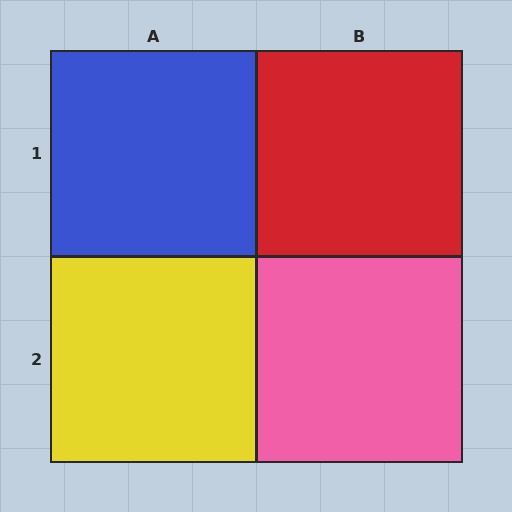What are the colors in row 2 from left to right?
Yellow, pink.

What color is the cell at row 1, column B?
Red.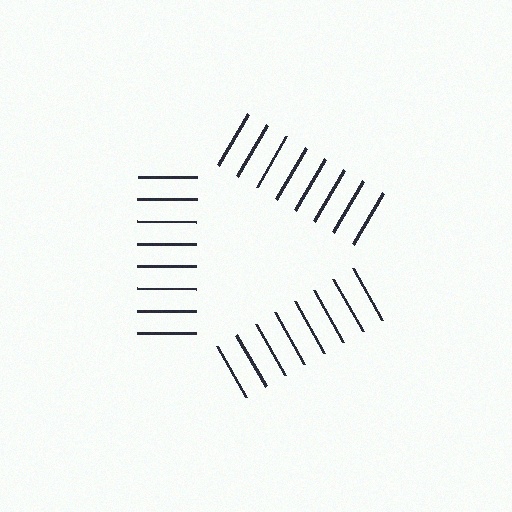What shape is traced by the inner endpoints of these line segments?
An illusory triangle — the line segments terminate on its edges but no continuous stroke is drawn.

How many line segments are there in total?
24 — 8 along each of the 3 edges.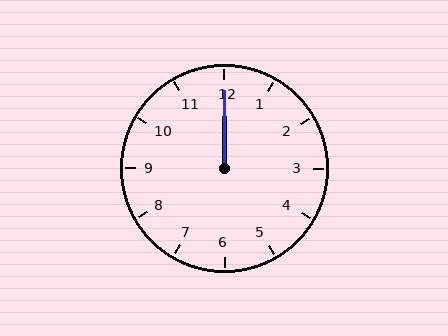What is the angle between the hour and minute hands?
Approximately 0 degrees.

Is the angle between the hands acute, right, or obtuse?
It is acute.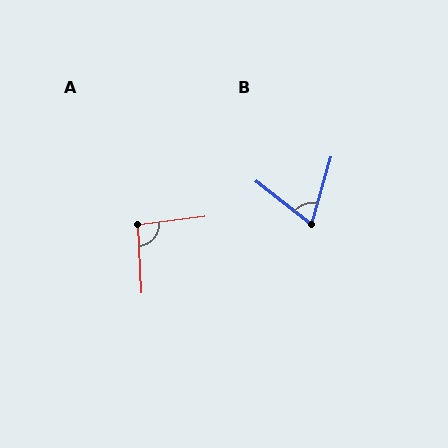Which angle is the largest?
A, at approximately 93 degrees.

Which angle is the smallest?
B, at approximately 68 degrees.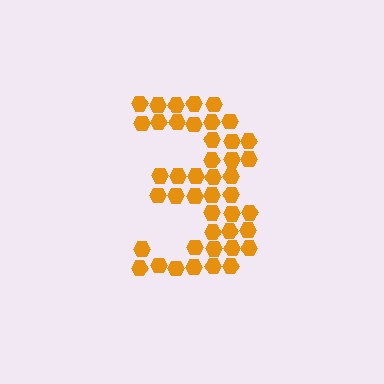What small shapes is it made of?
It is made of small hexagons.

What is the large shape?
The large shape is the digit 3.